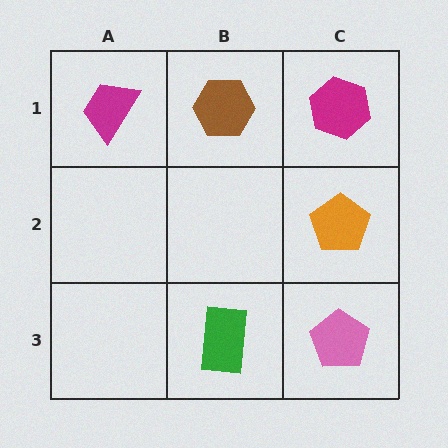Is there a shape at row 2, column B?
No, that cell is empty.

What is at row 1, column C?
A magenta hexagon.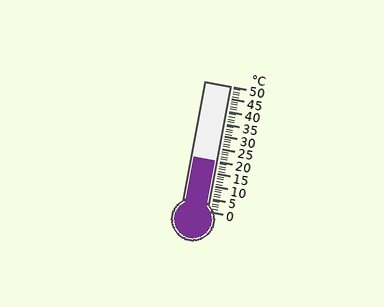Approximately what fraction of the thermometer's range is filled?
The thermometer is filled to approximately 40% of its range.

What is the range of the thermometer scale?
The thermometer scale ranges from 0°C to 50°C.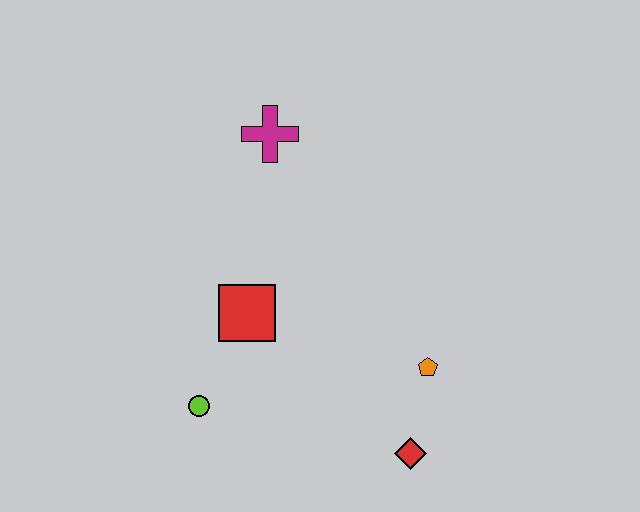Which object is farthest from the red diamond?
The magenta cross is farthest from the red diamond.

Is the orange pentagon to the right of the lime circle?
Yes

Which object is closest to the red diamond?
The orange pentagon is closest to the red diamond.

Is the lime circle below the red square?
Yes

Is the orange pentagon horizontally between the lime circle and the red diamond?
No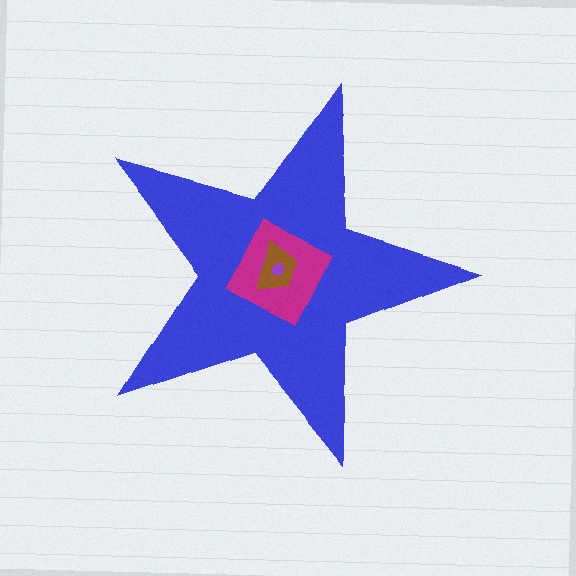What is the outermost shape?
The blue star.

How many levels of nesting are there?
4.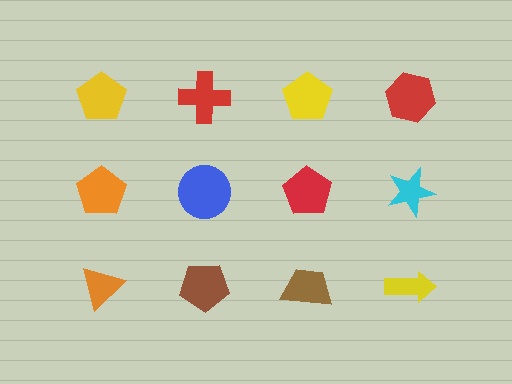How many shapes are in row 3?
4 shapes.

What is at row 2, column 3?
A red pentagon.